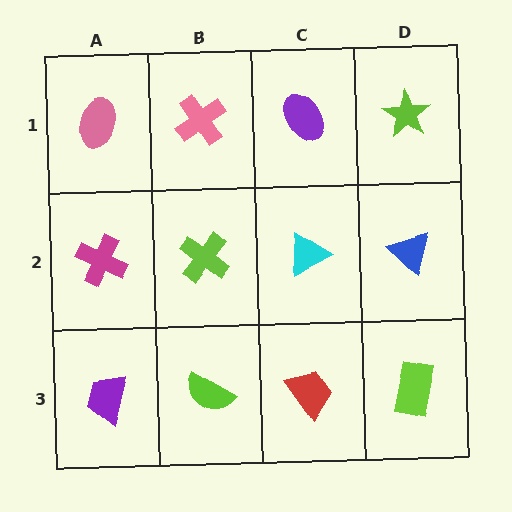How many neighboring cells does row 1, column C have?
3.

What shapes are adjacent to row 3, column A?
A magenta cross (row 2, column A), a lime semicircle (row 3, column B).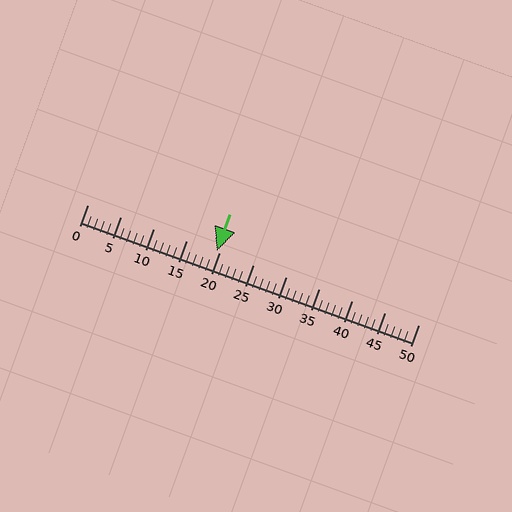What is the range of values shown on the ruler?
The ruler shows values from 0 to 50.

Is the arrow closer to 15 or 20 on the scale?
The arrow is closer to 20.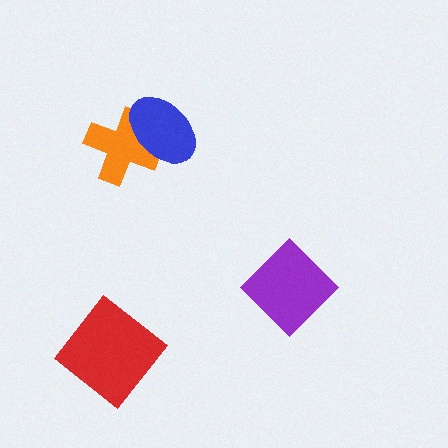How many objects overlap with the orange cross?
1 object overlaps with the orange cross.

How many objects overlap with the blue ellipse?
1 object overlaps with the blue ellipse.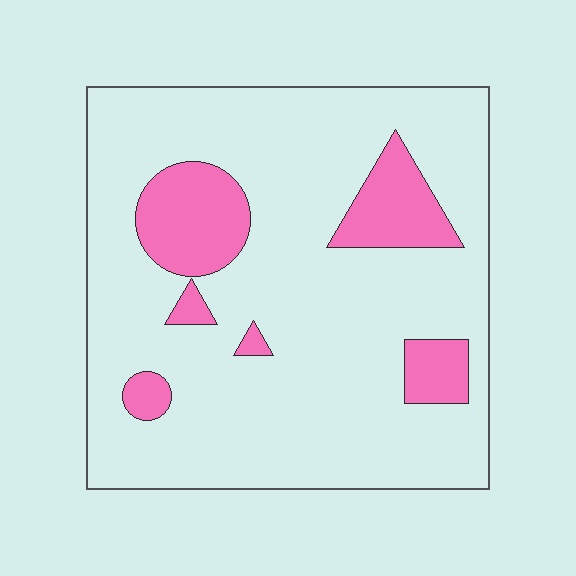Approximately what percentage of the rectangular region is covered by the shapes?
Approximately 15%.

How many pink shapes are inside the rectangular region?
6.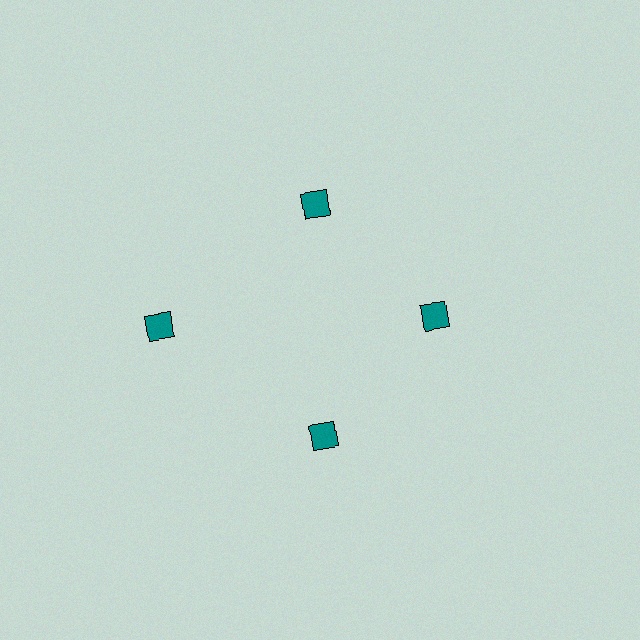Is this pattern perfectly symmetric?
No. The 4 teal diamonds are arranged in a ring, but one element near the 9 o'clock position is pushed outward from the center, breaking the 4-fold rotational symmetry.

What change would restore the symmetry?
The symmetry would be restored by moving it inward, back onto the ring so that all 4 diamonds sit at equal angles and equal distance from the center.